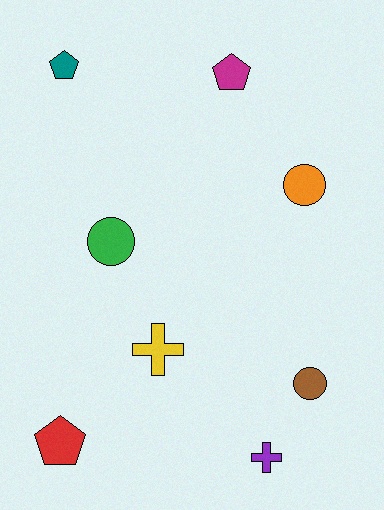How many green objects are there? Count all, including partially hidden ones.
There is 1 green object.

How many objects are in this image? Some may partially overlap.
There are 8 objects.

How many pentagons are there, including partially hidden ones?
There are 3 pentagons.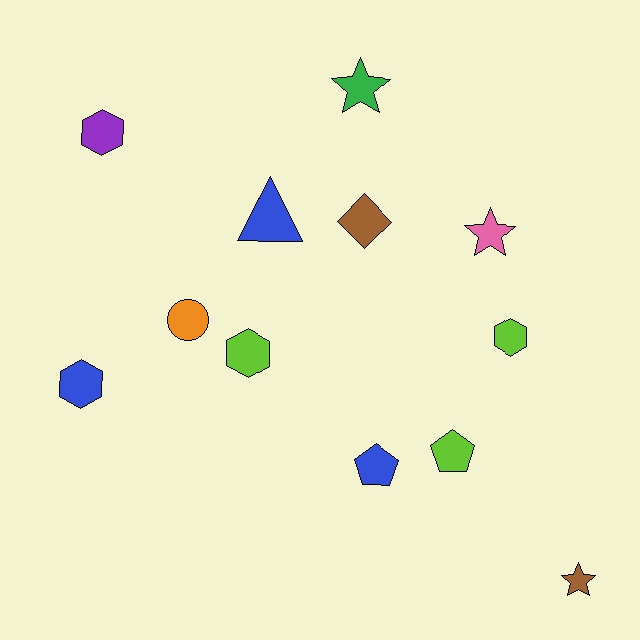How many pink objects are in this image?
There is 1 pink object.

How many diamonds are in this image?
There is 1 diamond.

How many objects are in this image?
There are 12 objects.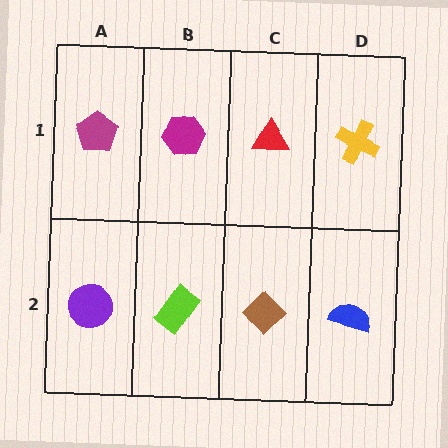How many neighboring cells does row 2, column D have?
2.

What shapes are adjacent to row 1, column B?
A lime rectangle (row 2, column B), a magenta pentagon (row 1, column A), a red triangle (row 1, column C).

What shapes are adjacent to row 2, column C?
A red triangle (row 1, column C), a lime rectangle (row 2, column B), a blue semicircle (row 2, column D).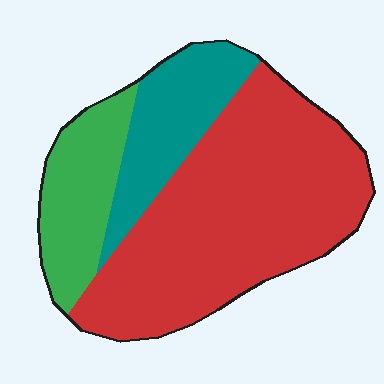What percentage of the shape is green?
Green covers roughly 20% of the shape.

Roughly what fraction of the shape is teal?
Teal takes up between a sixth and a third of the shape.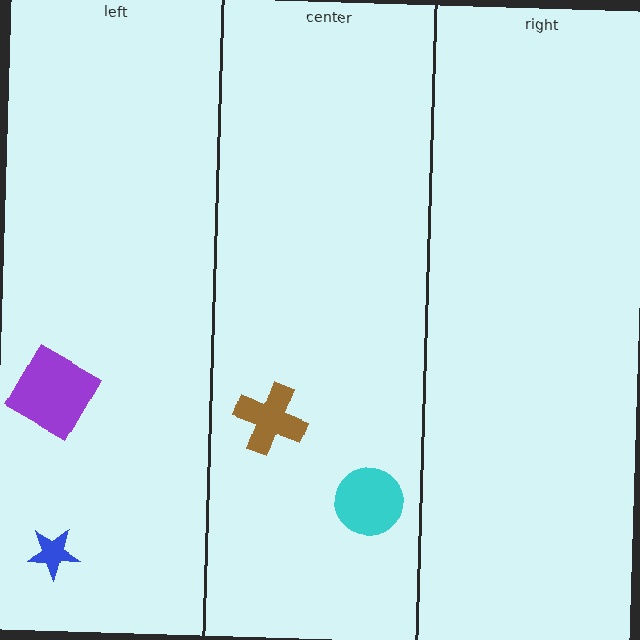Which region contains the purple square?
The left region.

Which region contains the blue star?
The left region.